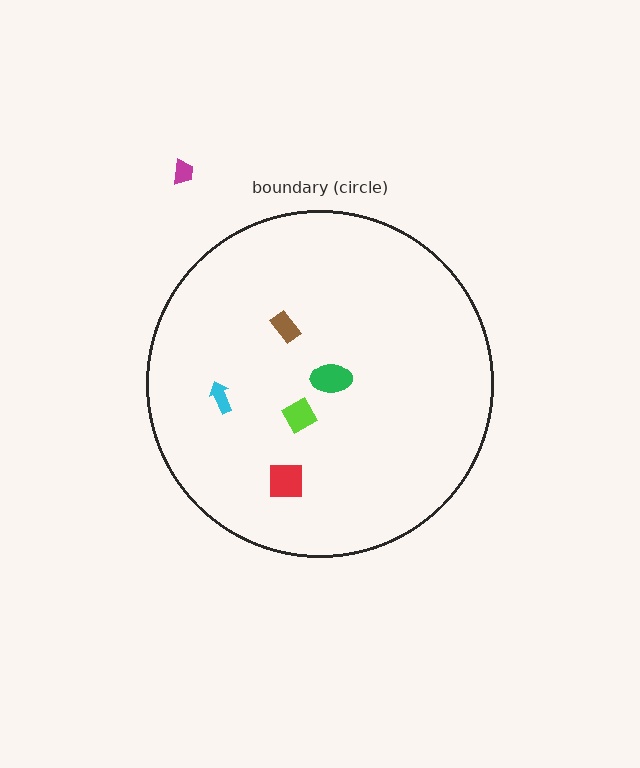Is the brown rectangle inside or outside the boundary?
Inside.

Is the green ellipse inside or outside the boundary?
Inside.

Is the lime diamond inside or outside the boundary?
Inside.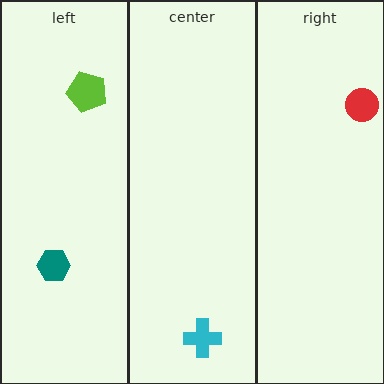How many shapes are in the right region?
1.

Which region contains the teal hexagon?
The left region.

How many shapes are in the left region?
2.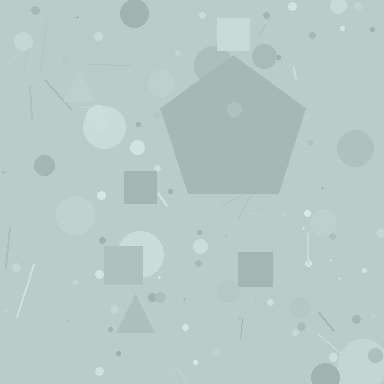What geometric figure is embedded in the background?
A pentagon is embedded in the background.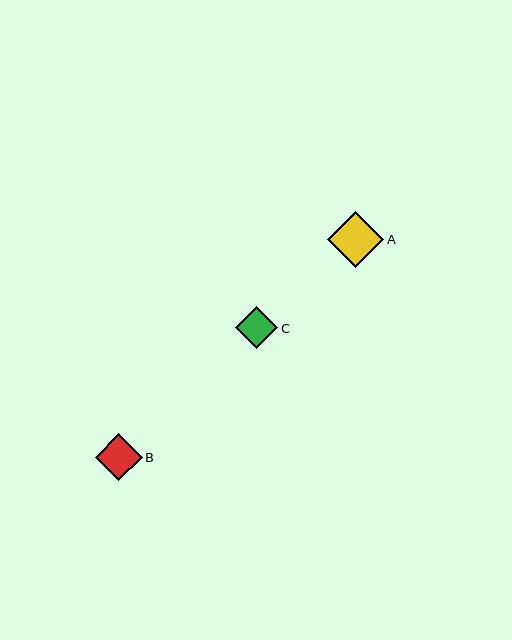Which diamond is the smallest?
Diamond C is the smallest with a size of approximately 42 pixels.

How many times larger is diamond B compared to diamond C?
Diamond B is approximately 1.1 times the size of diamond C.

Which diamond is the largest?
Diamond A is the largest with a size of approximately 57 pixels.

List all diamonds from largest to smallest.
From largest to smallest: A, B, C.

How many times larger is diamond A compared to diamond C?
Diamond A is approximately 1.3 times the size of diamond C.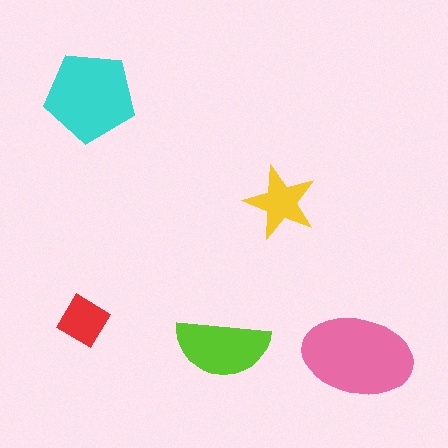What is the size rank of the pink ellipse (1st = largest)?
1st.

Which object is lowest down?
The pink ellipse is bottommost.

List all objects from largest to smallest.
The pink ellipse, the cyan pentagon, the lime semicircle, the yellow star, the red diamond.